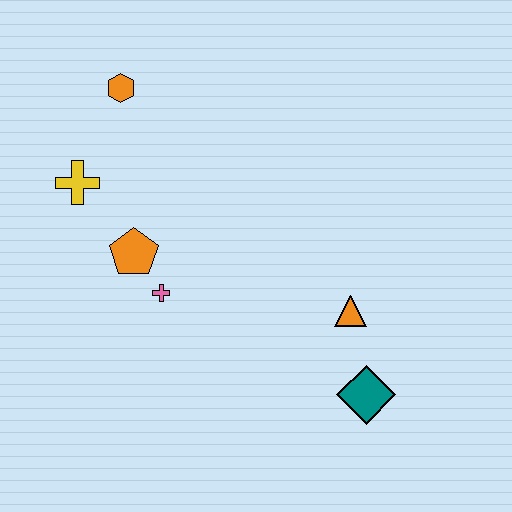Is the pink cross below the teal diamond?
No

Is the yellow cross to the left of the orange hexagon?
Yes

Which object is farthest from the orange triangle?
The orange hexagon is farthest from the orange triangle.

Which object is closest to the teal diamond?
The orange triangle is closest to the teal diamond.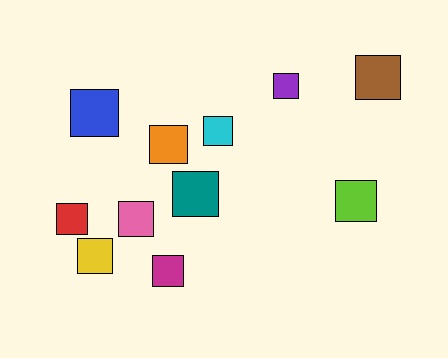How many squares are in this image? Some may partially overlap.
There are 11 squares.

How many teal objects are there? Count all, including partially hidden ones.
There is 1 teal object.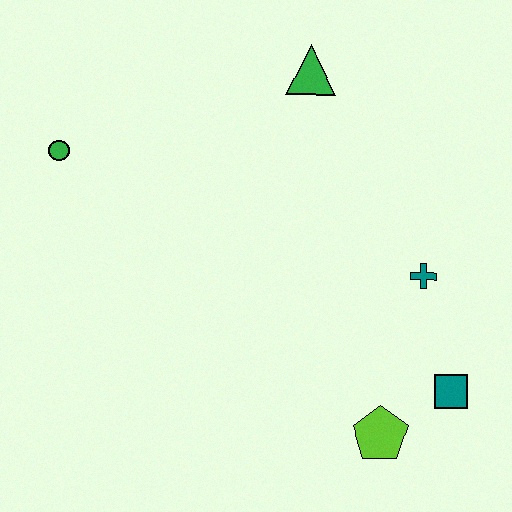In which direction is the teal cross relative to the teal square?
The teal cross is above the teal square.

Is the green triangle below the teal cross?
No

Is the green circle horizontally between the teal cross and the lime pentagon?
No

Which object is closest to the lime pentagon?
The teal square is closest to the lime pentagon.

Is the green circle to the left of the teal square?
Yes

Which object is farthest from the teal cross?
The green circle is farthest from the teal cross.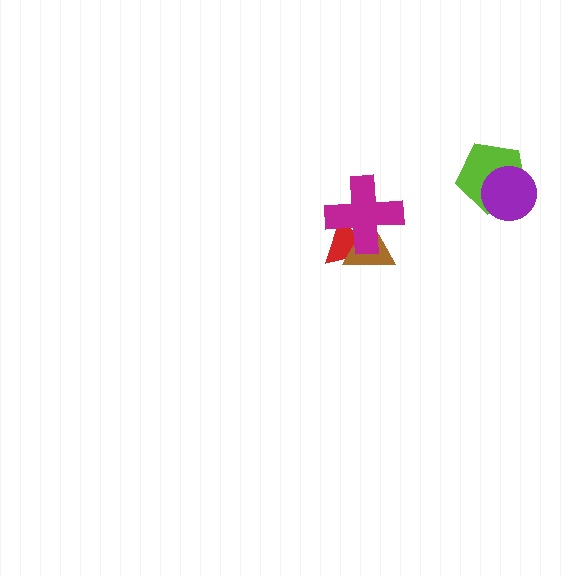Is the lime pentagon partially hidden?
Yes, it is partially covered by another shape.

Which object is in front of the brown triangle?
The magenta cross is in front of the brown triangle.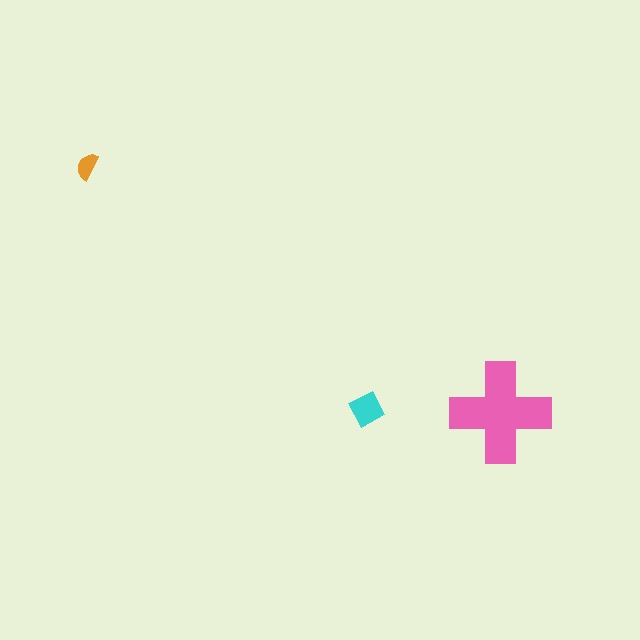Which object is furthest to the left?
The orange semicircle is leftmost.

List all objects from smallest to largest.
The orange semicircle, the cyan square, the pink cross.